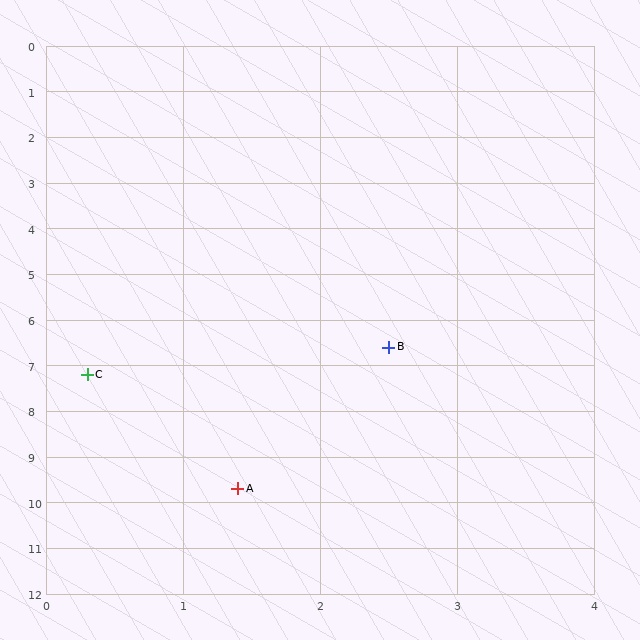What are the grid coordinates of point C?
Point C is at approximately (0.3, 7.2).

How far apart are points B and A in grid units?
Points B and A are about 3.3 grid units apart.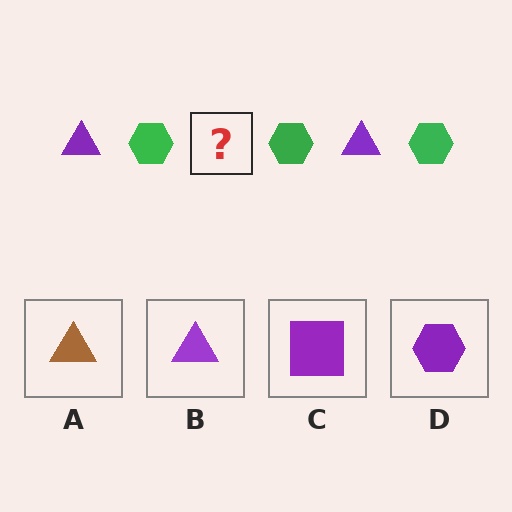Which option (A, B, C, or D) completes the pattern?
B.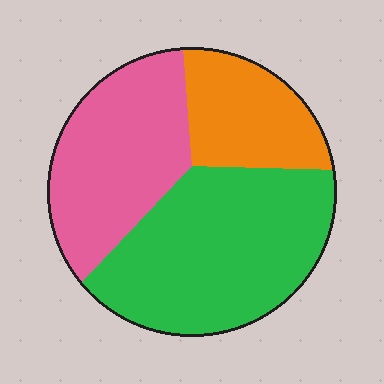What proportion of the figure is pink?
Pink takes up between a sixth and a third of the figure.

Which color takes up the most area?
Green, at roughly 45%.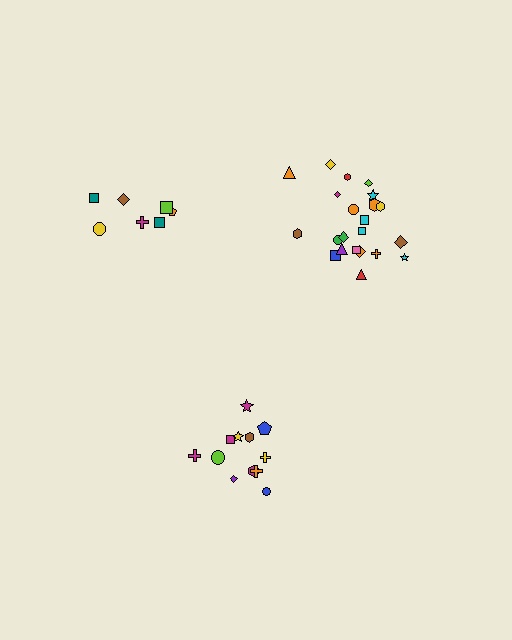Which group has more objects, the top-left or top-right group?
The top-right group.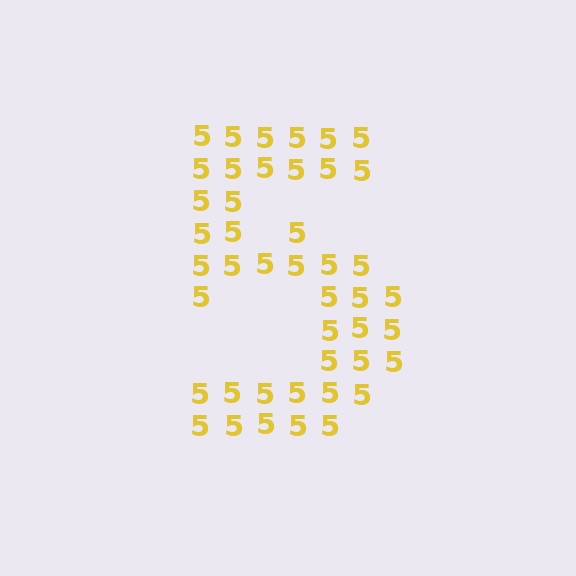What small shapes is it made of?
It is made of small digit 5's.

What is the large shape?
The large shape is the digit 5.